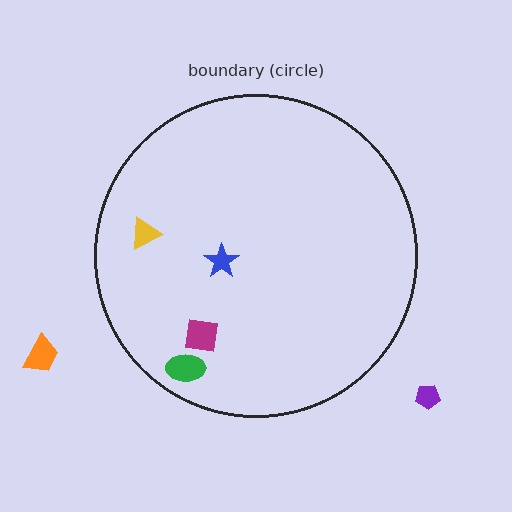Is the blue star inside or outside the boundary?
Inside.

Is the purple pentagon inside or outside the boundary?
Outside.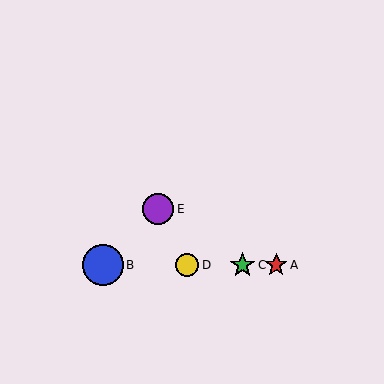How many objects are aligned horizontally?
4 objects (A, B, C, D) are aligned horizontally.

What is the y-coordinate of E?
Object E is at y≈209.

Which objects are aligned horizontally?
Objects A, B, C, D are aligned horizontally.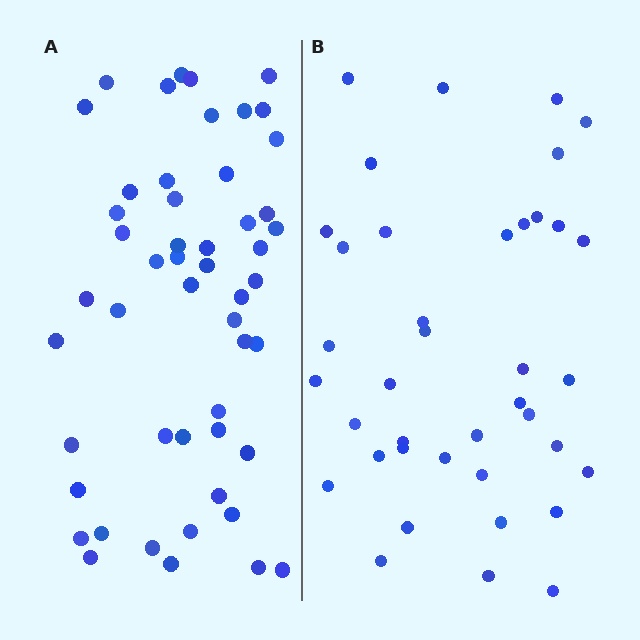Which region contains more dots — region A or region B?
Region A (the left region) has more dots.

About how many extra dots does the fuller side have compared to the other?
Region A has roughly 12 or so more dots than region B.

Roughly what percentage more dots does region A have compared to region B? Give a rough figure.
About 30% more.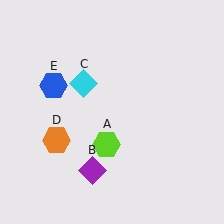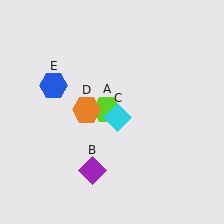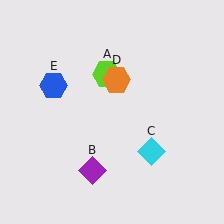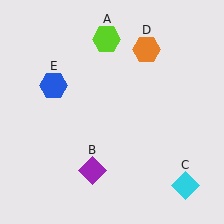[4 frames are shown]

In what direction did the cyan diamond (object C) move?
The cyan diamond (object C) moved down and to the right.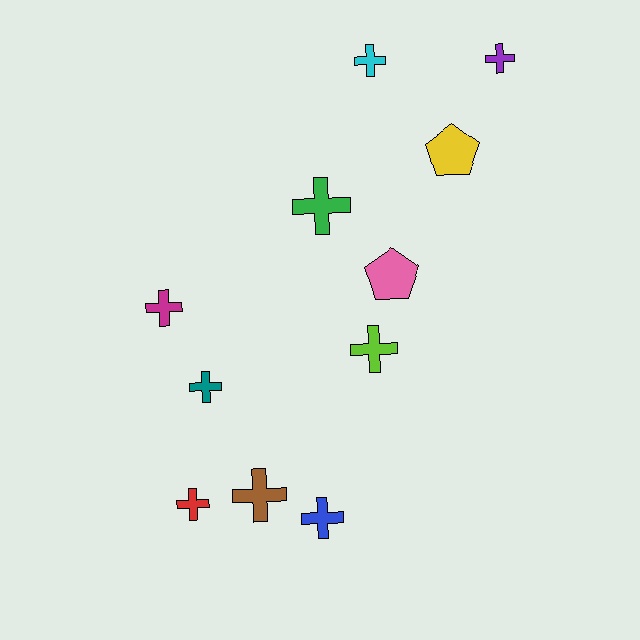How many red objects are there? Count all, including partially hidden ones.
There is 1 red object.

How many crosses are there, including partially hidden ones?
There are 9 crosses.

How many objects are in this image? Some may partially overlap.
There are 11 objects.